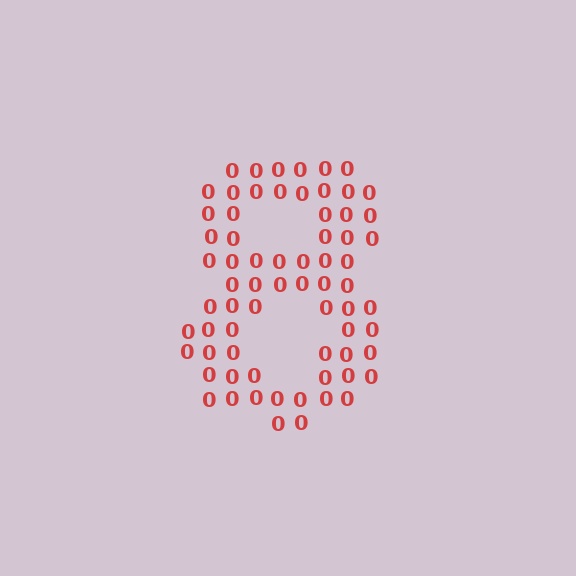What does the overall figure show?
The overall figure shows the digit 8.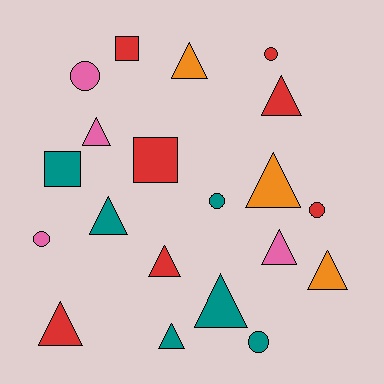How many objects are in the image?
There are 20 objects.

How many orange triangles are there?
There are 3 orange triangles.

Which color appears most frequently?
Red, with 7 objects.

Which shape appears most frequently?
Triangle, with 11 objects.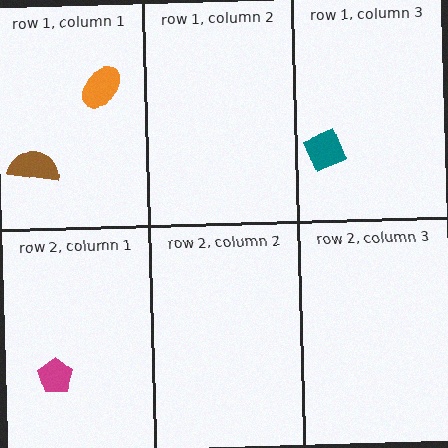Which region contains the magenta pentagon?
The row 2, column 1 region.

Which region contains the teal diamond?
The row 1, column 3 region.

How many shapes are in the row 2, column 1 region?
1.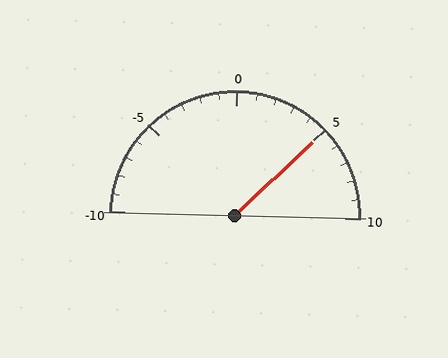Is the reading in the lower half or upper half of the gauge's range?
The reading is in the upper half of the range (-10 to 10).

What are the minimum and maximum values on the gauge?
The gauge ranges from -10 to 10.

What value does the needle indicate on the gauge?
The needle indicates approximately 5.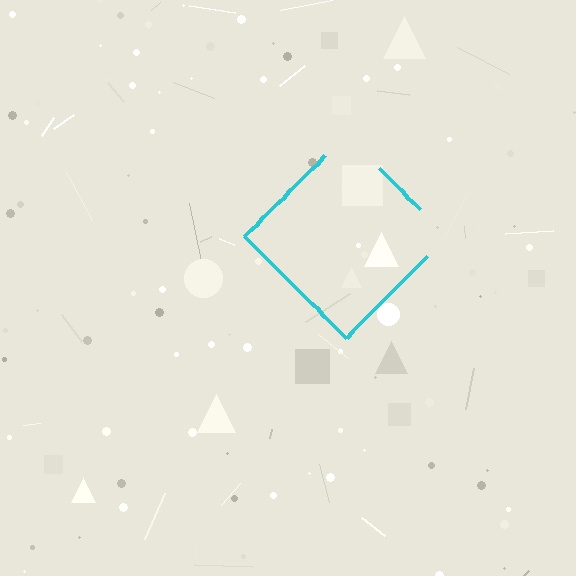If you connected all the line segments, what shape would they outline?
They would outline a diamond.